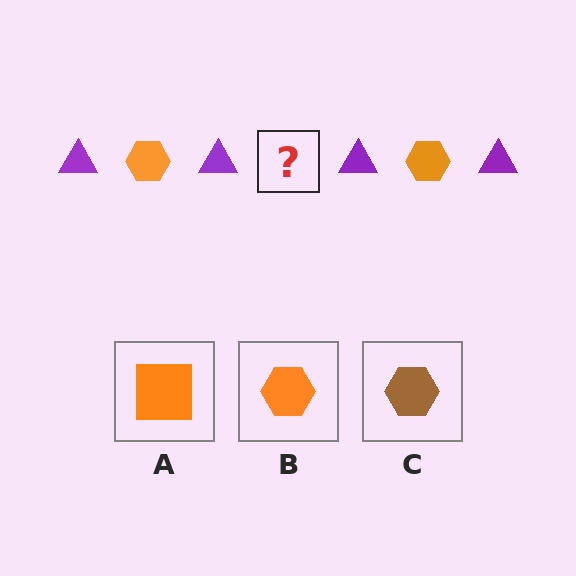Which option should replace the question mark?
Option B.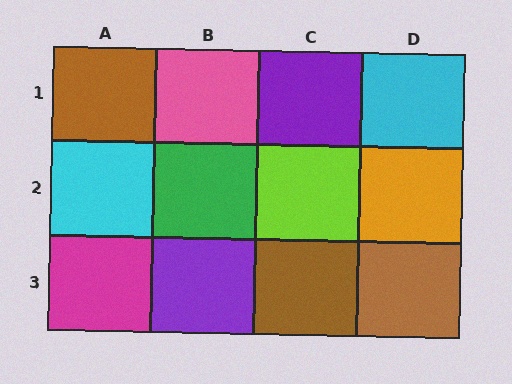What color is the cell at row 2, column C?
Lime.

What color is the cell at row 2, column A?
Cyan.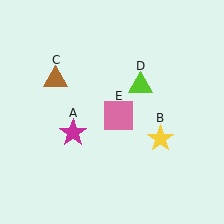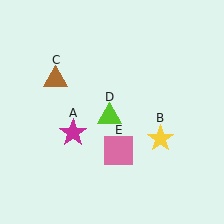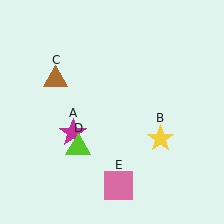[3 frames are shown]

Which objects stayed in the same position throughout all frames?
Magenta star (object A) and yellow star (object B) and brown triangle (object C) remained stationary.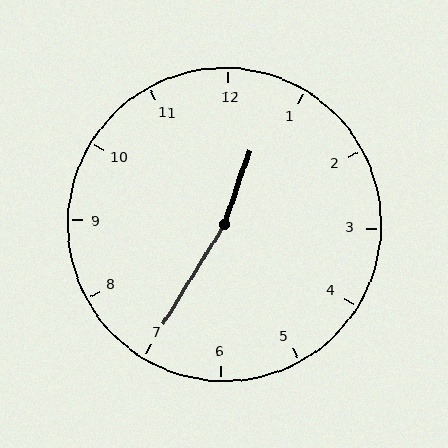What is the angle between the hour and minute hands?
Approximately 168 degrees.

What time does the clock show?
12:35.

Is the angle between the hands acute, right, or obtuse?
It is obtuse.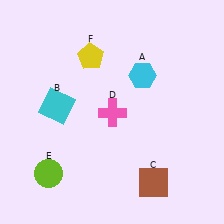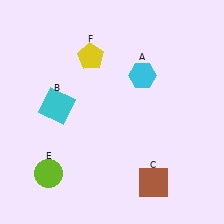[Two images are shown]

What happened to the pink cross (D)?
The pink cross (D) was removed in Image 2. It was in the bottom-right area of Image 1.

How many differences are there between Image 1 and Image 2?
There is 1 difference between the two images.